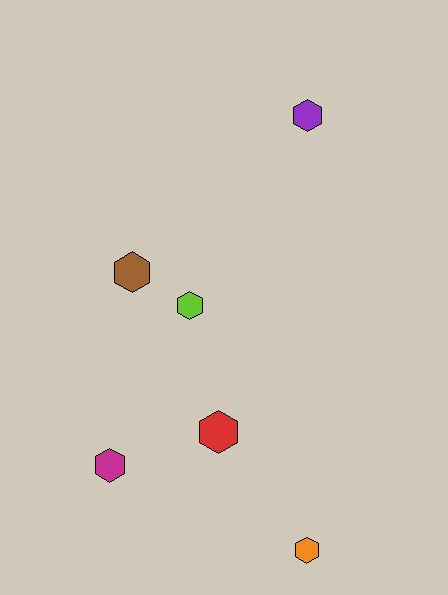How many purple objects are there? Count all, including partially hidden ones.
There is 1 purple object.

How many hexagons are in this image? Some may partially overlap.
There are 6 hexagons.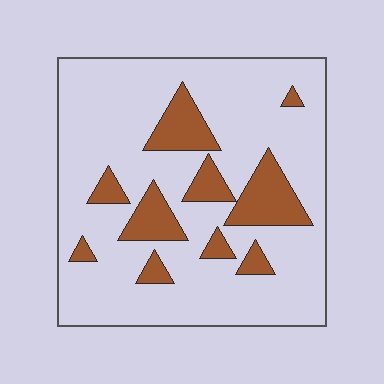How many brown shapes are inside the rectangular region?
10.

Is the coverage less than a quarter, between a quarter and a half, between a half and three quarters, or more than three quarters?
Less than a quarter.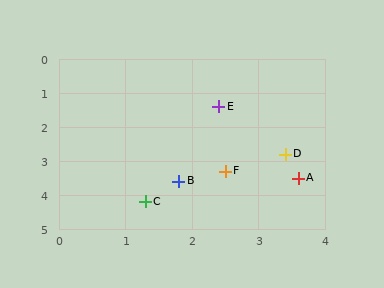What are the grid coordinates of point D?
Point D is at approximately (3.4, 2.8).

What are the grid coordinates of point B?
Point B is at approximately (1.8, 3.6).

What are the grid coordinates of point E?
Point E is at approximately (2.4, 1.4).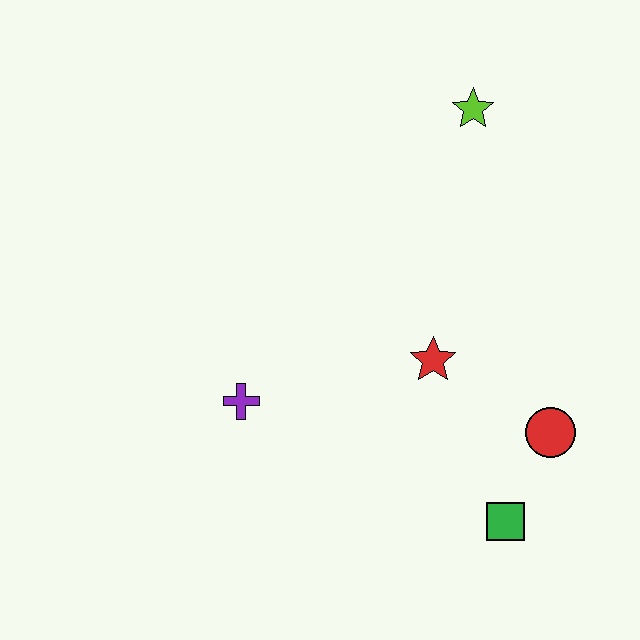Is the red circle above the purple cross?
No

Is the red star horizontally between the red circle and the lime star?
No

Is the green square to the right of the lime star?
Yes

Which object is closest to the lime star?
The red star is closest to the lime star.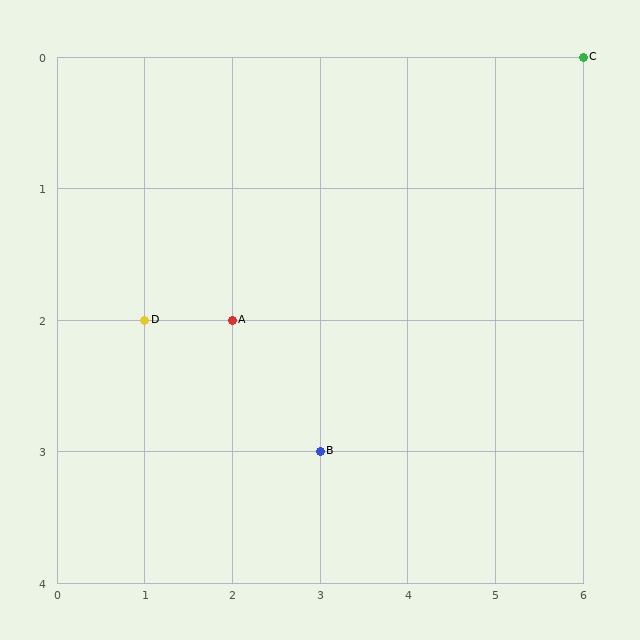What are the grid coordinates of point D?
Point D is at grid coordinates (1, 2).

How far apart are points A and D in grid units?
Points A and D are 1 column apart.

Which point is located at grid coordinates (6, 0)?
Point C is at (6, 0).